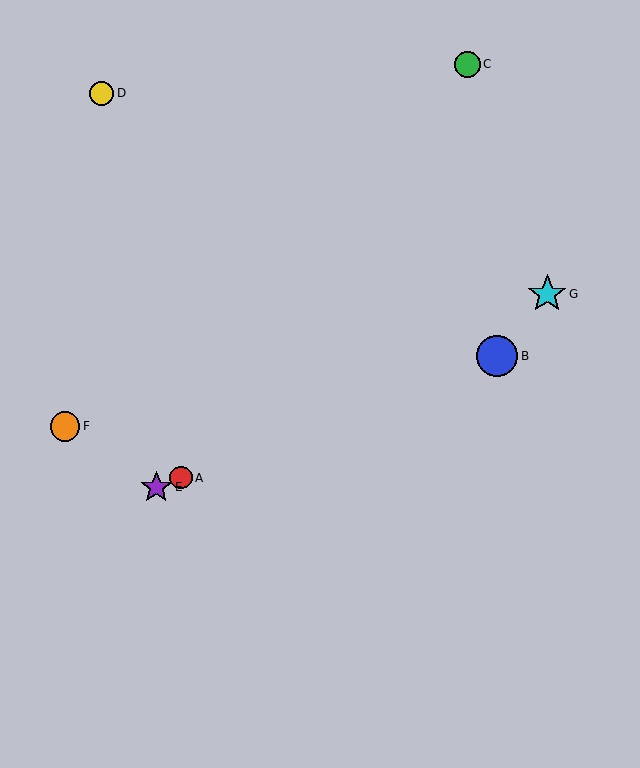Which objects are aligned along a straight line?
Objects A, B, E are aligned along a straight line.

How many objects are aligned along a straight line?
3 objects (A, B, E) are aligned along a straight line.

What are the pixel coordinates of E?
Object E is at (156, 487).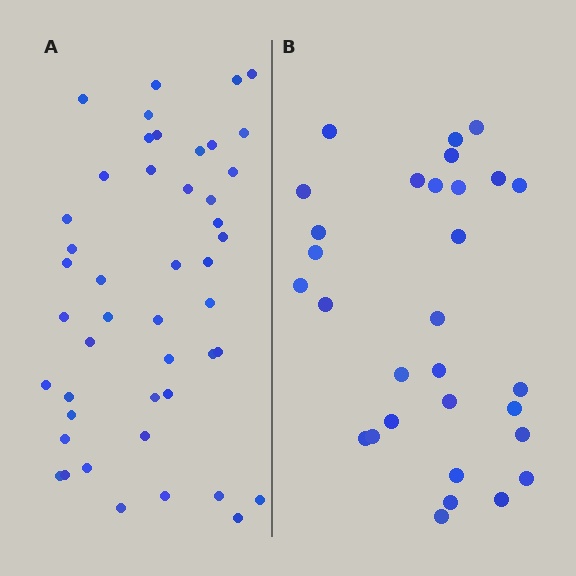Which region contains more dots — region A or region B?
Region A (the left region) has more dots.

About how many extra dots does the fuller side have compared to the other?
Region A has approximately 15 more dots than region B.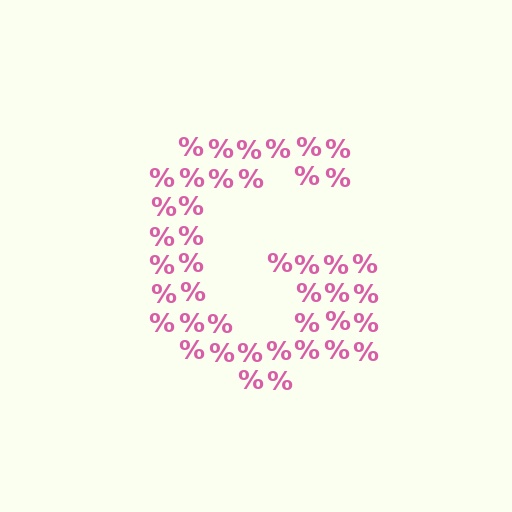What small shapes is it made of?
It is made of small percent signs.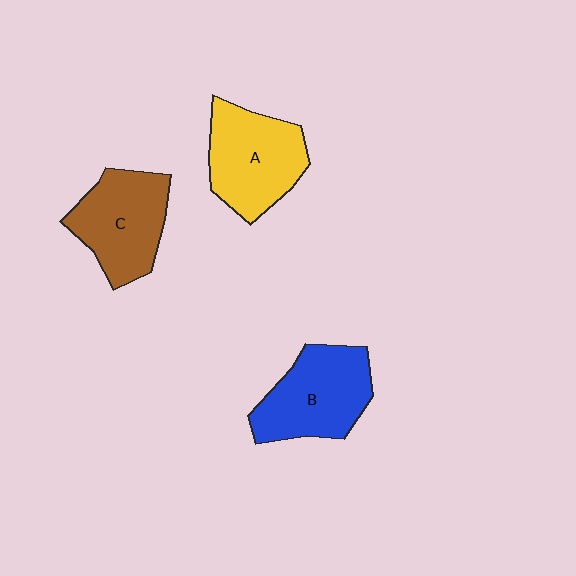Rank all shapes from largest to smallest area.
From largest to smallest: B (blue), A (yellow), C (brown).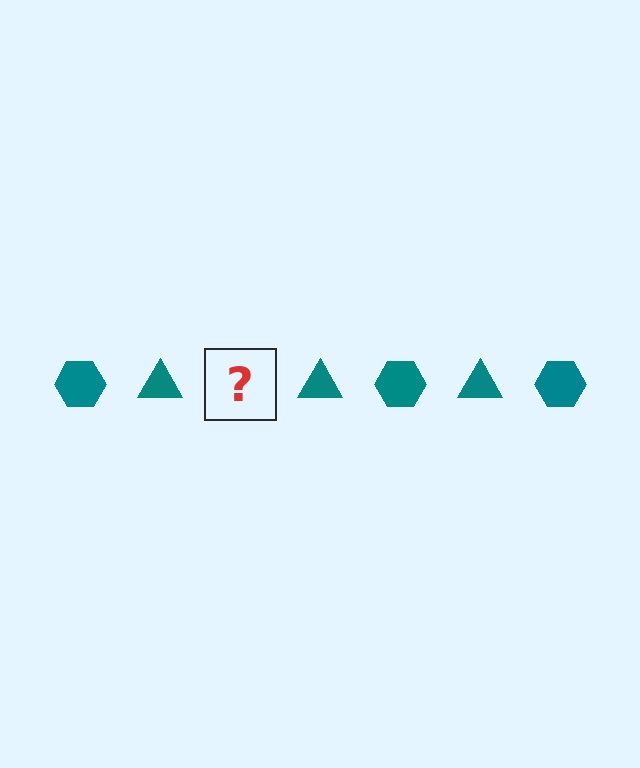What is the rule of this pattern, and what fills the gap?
The rule is that the pattern cycles through hexagon, triangle shapes in teal. The gap should be filled with a teal hexagon.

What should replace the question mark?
The question mark should be replaced with a teal hexagon.